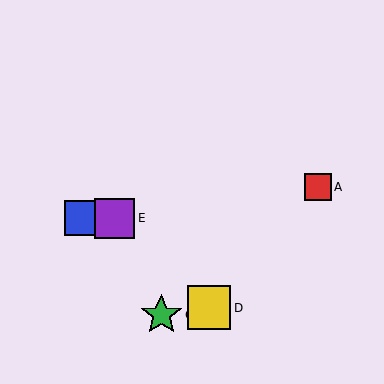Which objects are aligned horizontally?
Objects B, E are aligned horizontally.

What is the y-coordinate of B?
Object B is at y≈218.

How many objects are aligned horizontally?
2 objects (B, E) are aligned horizontally.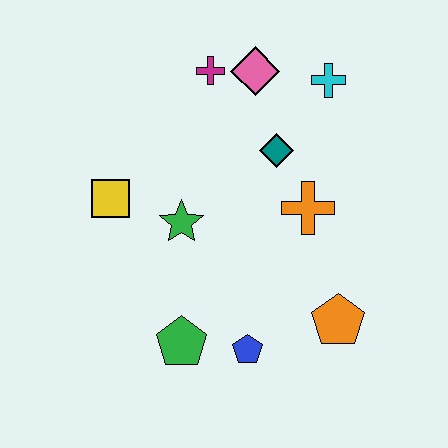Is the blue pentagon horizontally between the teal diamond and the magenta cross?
Yes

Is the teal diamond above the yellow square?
Yes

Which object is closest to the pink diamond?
The magenta cross is closest to the pink diamond.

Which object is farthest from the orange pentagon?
The magenta cross is farthest from the orange pentagon.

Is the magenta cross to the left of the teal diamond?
Yes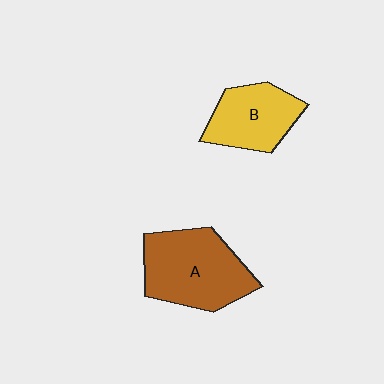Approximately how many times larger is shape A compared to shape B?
Approximately 1.4 times.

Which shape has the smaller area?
Shape B (yellow).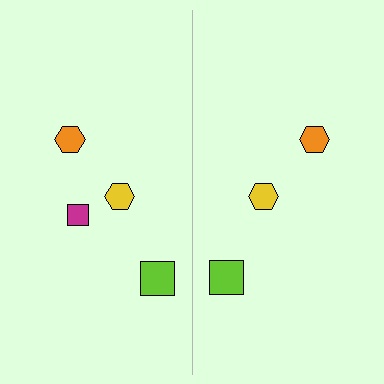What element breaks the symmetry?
A magenta square is missing from the right side.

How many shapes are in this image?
There are 7 shapes in this image.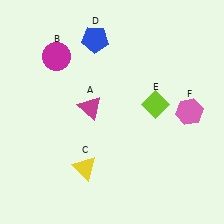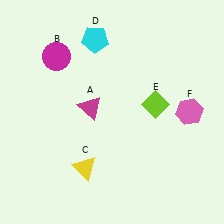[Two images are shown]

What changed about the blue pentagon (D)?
In Image 1, D is blue. In Image 2, it changed to cyan.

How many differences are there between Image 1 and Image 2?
There is 1 difference between the two images.